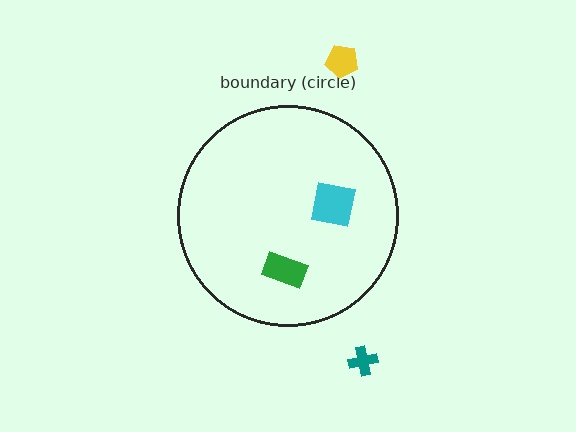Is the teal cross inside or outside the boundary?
Outside.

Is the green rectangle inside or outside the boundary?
Inside.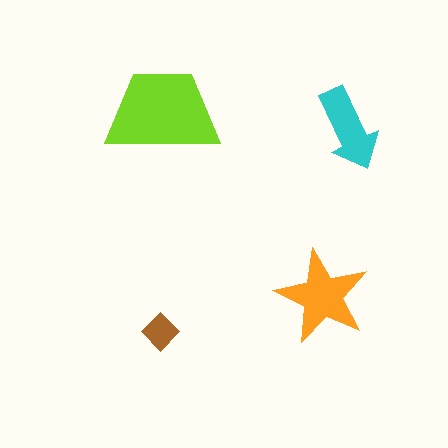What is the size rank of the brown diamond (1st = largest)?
4th.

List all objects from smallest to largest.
The brown diamond, the cyan arrow, the orange star, the lime trapezoid.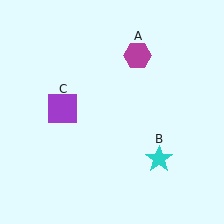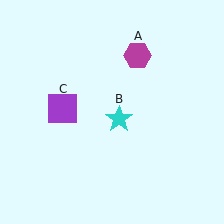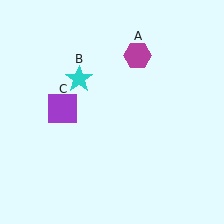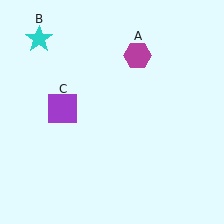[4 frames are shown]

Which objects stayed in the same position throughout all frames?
Magenta hexagon (object A) and purple square (object C) remained stationary.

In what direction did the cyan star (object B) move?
The cyan star (object B) moved up and to the left.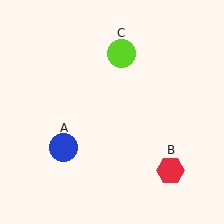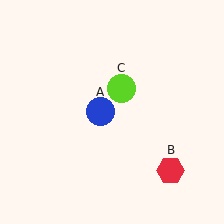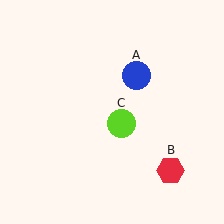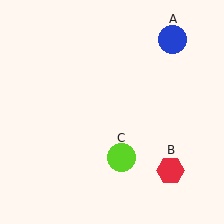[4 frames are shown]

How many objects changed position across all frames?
2 objects changed position: blue circle (object A), lime circle (object C).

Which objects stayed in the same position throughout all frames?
Red hexagon (object B) remained stationary.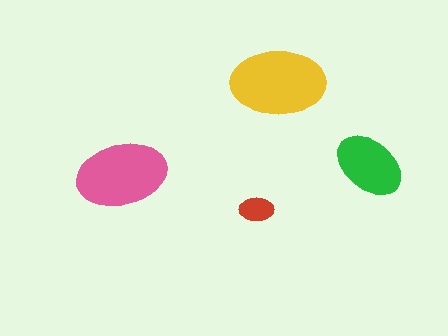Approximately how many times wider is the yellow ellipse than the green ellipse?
About 1.5 times wider.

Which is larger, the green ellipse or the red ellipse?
The green one.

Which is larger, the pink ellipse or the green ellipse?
The pink one.